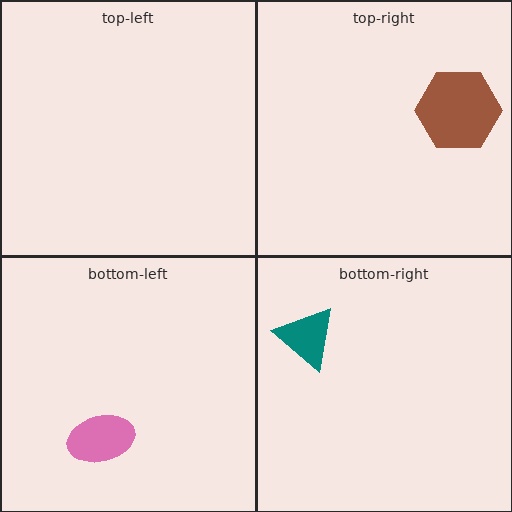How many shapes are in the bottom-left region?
1.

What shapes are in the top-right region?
The brown hexagon.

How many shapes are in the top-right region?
1.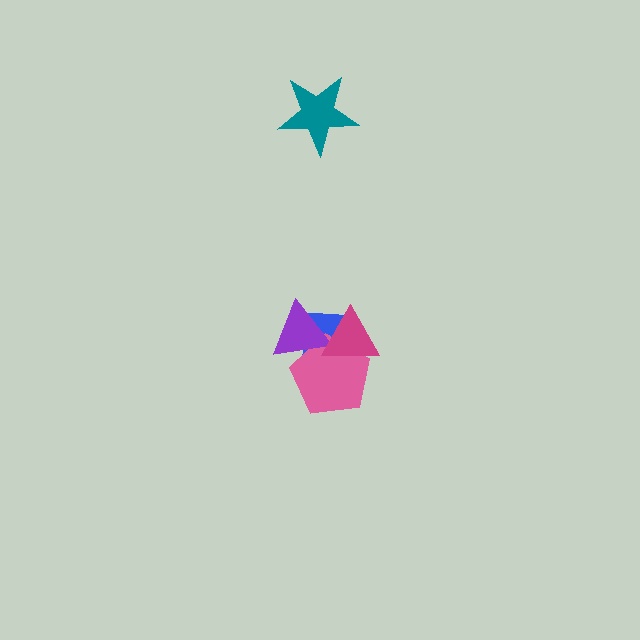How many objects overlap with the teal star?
0 objects overlap with the teal star.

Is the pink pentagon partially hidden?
Yes, it is partially covered by another shape.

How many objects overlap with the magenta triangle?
3 objects overlap with the magenta triangle.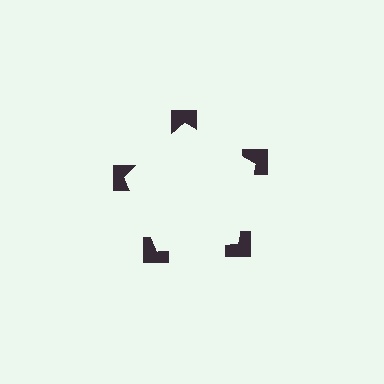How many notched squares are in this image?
There are 5 — one at each vertex of the illusory pentagon.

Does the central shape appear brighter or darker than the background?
It typically appears slightly brighter than the background, even though no actual brightness change is drawn.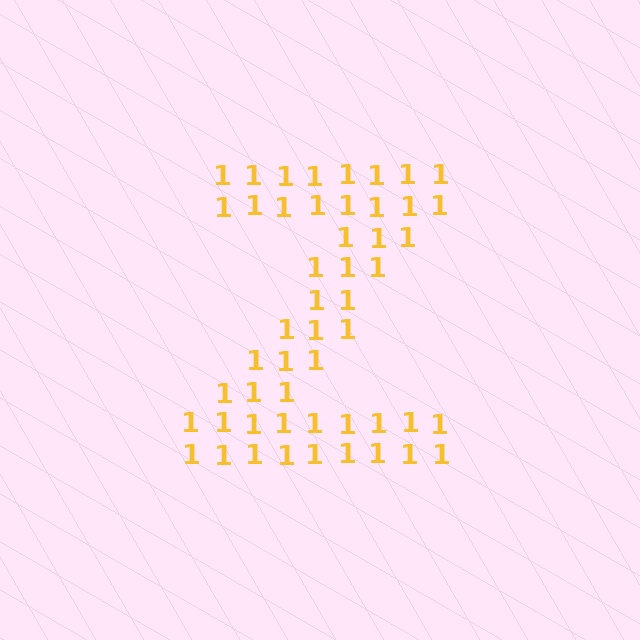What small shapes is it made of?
It is made of small digit 1's.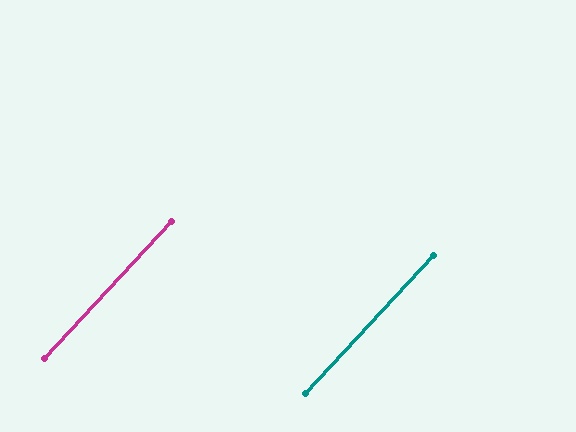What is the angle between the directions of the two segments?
Approximately 0 degrees.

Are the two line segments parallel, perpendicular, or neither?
Parallel — their directions differ by only 0.1°.